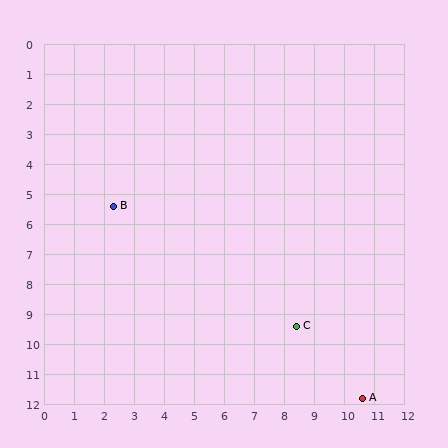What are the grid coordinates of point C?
Point C is at approximately (8.4, 9.4).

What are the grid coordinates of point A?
Point A is at approximately (10.6, 11.8).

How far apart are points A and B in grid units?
Points A and B are about 10.5 grid units apart.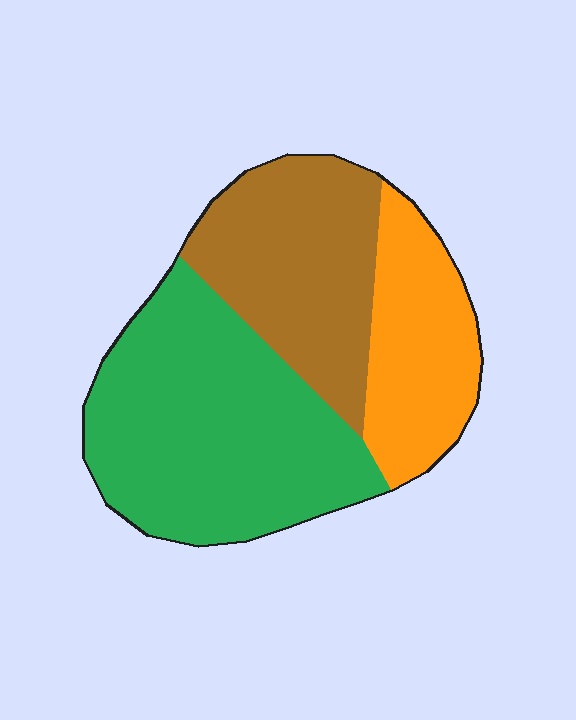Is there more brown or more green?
Green.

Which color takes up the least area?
Orange, at roughly 20%.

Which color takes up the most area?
Green, at roughly 45%.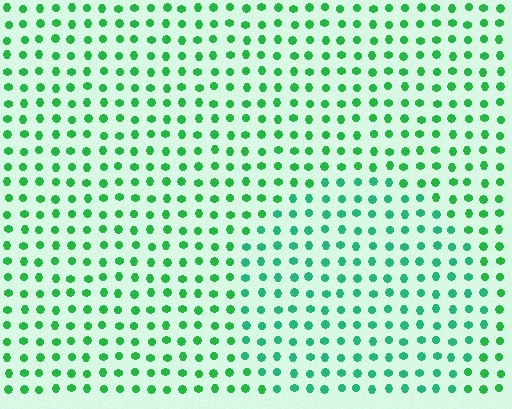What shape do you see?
I see a circle.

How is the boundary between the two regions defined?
The boundary is defined purely by a slight shift in hue (about 24 degrees). Spacing, size, and orientation are identical on both sides.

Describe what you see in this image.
The image is filled with small green elements in a uniform arrangement. A circle-shaped region is visible where the elements are tinted to a slightly different hue, forming a subtle color boundary.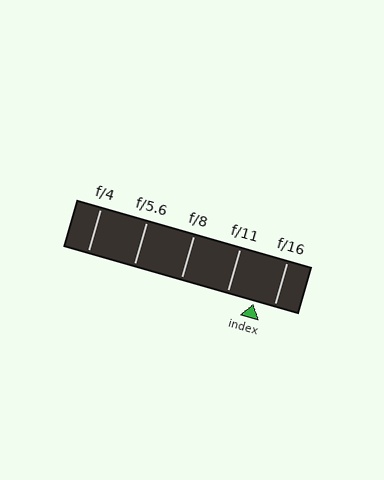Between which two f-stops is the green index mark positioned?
The index mark is between f/11 and f/16.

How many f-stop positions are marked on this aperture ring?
There are 5 f-stop positions marked.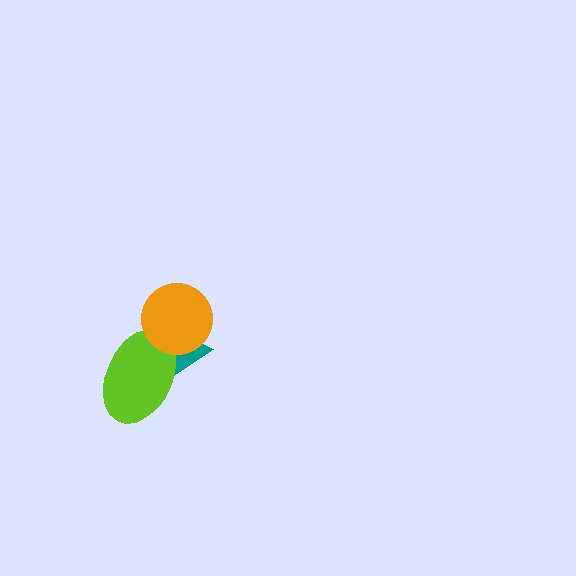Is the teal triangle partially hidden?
Yes, it is partially covered by another shape.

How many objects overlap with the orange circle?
2 objects overlap with the orange circle.